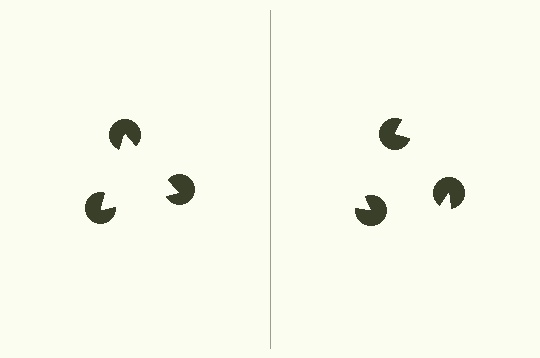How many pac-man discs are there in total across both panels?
6 — 3 on each side.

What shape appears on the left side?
An illusory triangle.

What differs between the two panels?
The pac-man discs are positioned identically on both sides; only the wedge orientations differ. On the left they align to a triangle; on the right they are misaligned.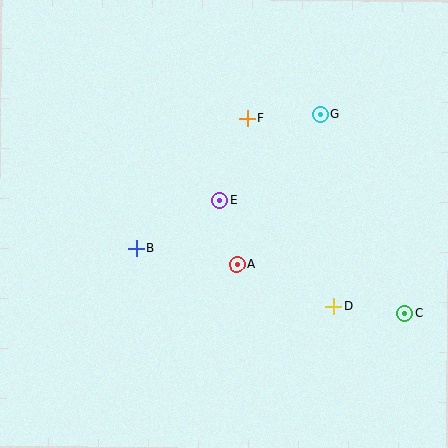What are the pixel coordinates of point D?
Point D is at (334, 307).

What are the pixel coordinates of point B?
Point B is at (136, 248).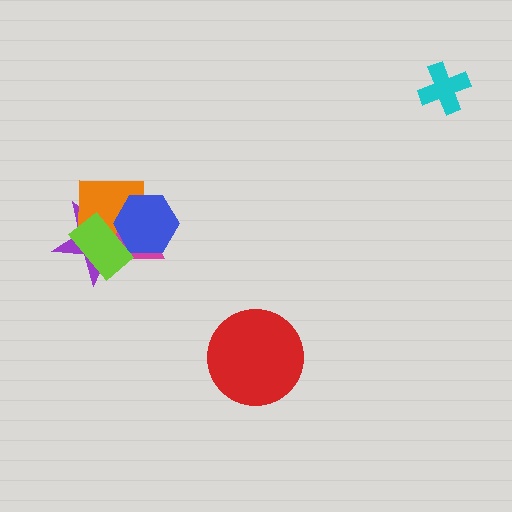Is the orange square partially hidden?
Yes, it is partially covered by another shape.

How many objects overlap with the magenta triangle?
4 objects overlap with the magenta triangle.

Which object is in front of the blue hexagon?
The lime rectangle is in front of the blue hexagon.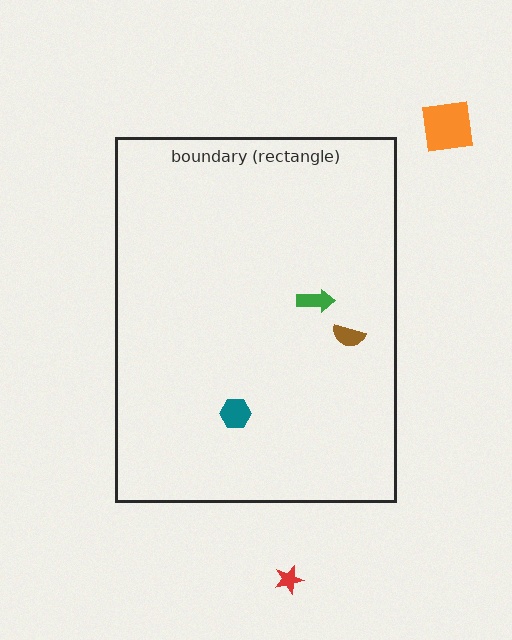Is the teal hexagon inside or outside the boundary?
Inside.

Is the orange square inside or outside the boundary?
Outside.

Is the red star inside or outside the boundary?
Outside.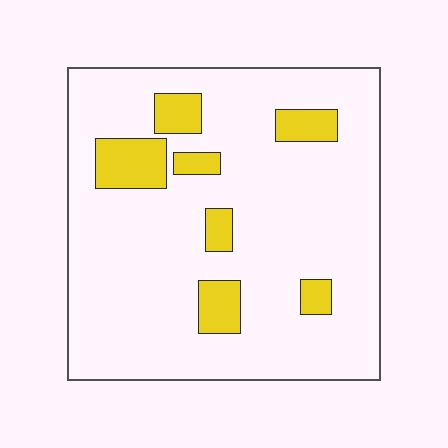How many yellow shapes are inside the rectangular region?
7.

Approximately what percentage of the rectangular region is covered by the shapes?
Approximately 15%.